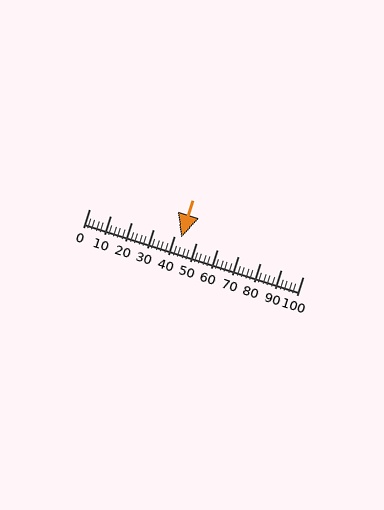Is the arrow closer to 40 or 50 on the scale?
The arrow is closer to 40.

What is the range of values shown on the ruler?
The ruler shows values from 0 to 100.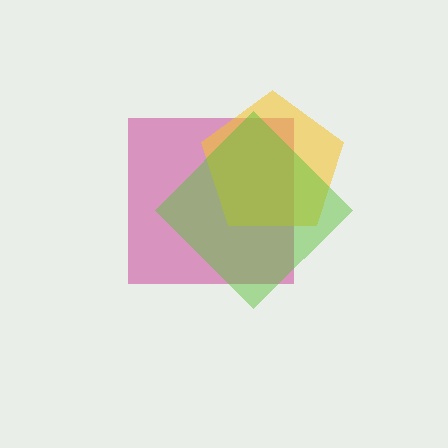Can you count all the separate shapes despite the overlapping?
Yes, there are 3 separate shapes.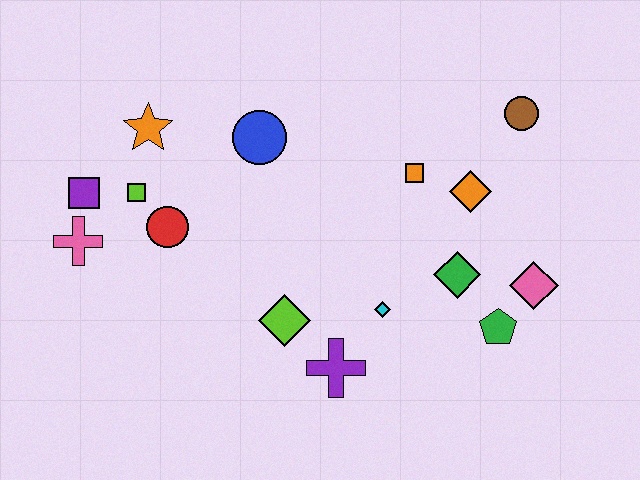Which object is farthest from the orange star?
The pink diamond is farthest from the orange star.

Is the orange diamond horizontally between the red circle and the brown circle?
Yes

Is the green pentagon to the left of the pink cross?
No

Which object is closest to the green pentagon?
The pink diamond is closest to the green pentagon.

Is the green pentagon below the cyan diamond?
Yes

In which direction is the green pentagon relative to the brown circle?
The green pentagon is below the brown circle.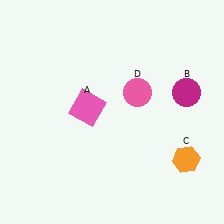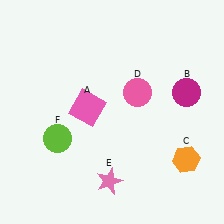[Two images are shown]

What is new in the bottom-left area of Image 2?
A lime circle (F) was added in the bottom-left area of Image 2.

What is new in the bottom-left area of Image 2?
A pink star (E) was added in the bottom-left area of Image 2.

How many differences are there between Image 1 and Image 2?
There are 2 differences between the two images.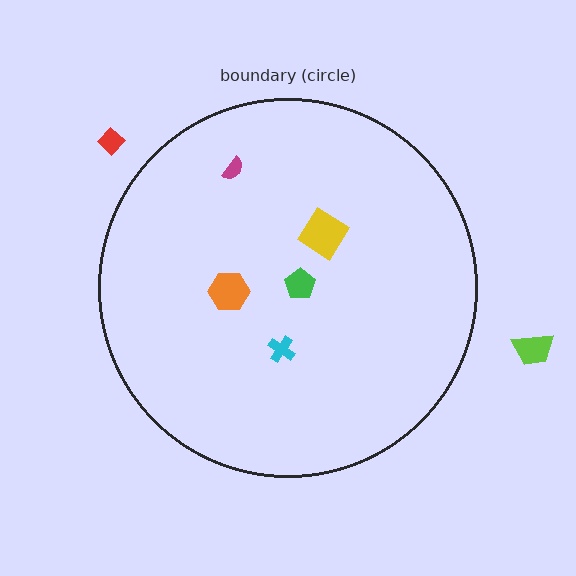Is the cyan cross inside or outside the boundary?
Inside.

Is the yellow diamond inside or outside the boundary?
Inside.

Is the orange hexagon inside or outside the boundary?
Inside.